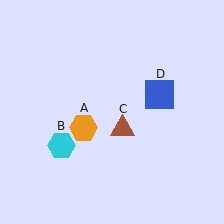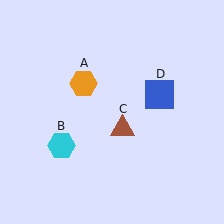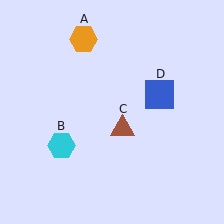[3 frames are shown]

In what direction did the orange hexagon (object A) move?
The orange hexagon (object A) moved up.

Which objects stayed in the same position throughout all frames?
Cyan hexagon (object B) and brown triangle (object C) and blue square (object D) remained stationary.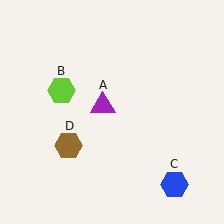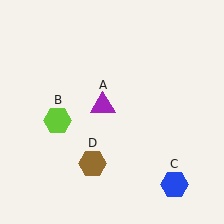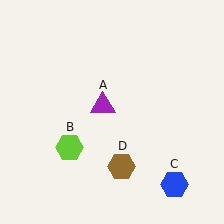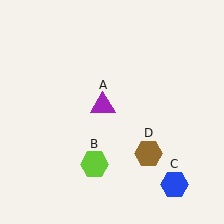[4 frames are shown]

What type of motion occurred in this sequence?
The lime hexagon (object B), brown hexagon (object D) rotated counterclockwise around the center of the scene.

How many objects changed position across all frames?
2 objects changed position: lime hexagon (object B), brown hexagon (object D).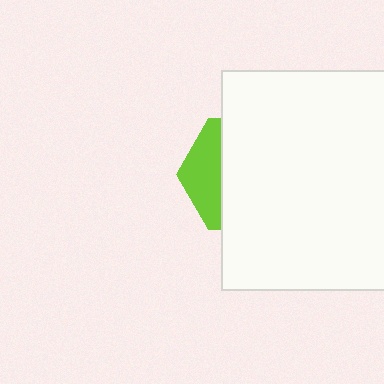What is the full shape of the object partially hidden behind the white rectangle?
The partially hidden object is a lime hexagon.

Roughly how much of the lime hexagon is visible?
A small part of it is visible (roughly 30%).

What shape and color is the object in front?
The object in front is a white rectangle.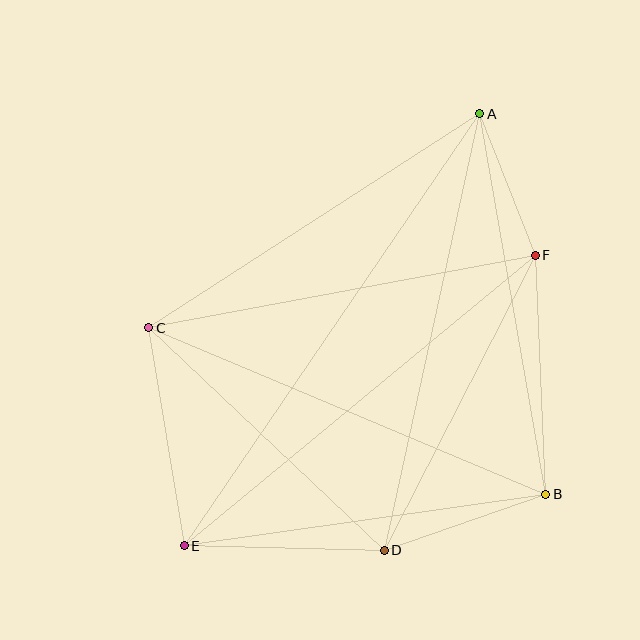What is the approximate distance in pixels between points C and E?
The distance between C and E is approximately 221 pixels.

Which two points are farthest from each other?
Points A and E are farthest from each other.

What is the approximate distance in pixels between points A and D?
The distance between A and D is approximately 446 pixels.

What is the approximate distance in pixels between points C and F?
The distance between C and F is approximately 393 pixels.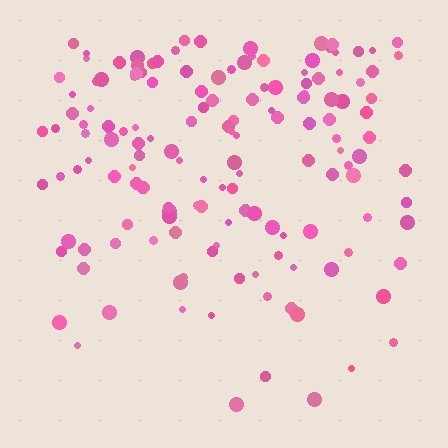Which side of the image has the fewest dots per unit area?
The bottom.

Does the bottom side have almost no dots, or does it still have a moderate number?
Still a moderate number, just noticeably fewer than the top.